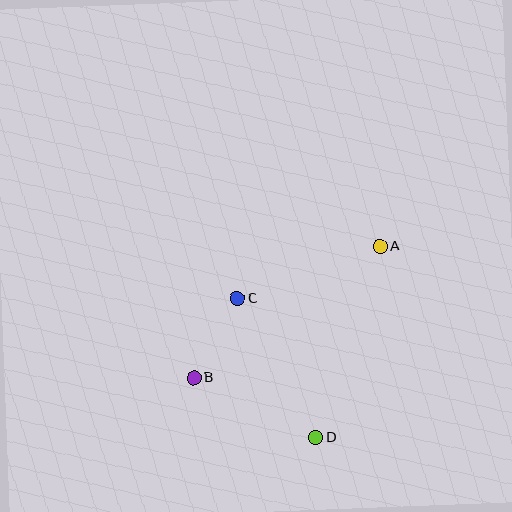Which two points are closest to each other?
Points B and C are closest to each other.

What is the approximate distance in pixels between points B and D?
The distance between B and D is approximately 136 pixels.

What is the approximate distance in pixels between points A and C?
The distance between A and C is approximately 152 pixels.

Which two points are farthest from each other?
Points A and B are farthest from each other.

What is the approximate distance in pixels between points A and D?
The distance between A and D is approximately 202 pixels.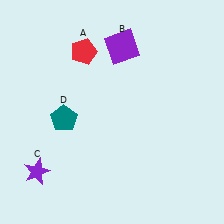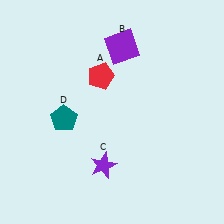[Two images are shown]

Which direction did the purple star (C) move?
The purple star (C) moved right.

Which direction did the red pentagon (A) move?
The red pentagon (A) moved down.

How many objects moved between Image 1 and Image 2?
2 objects moved between the two images.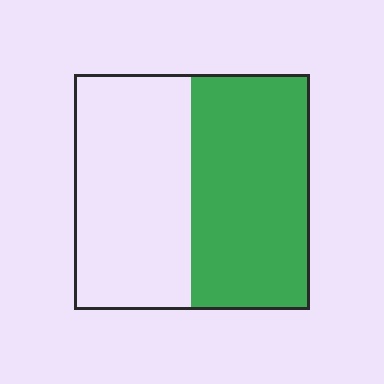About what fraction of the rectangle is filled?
About one half (1/2).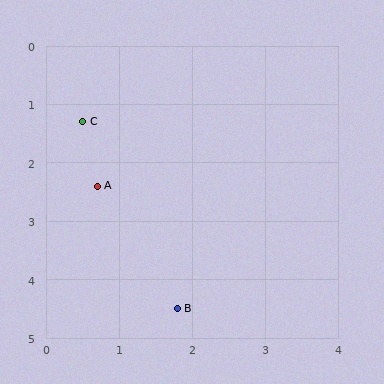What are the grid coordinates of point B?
Point B is at approximately (1.8, 4.5).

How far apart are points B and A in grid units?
Points B and A are about 2.4 grid units apart.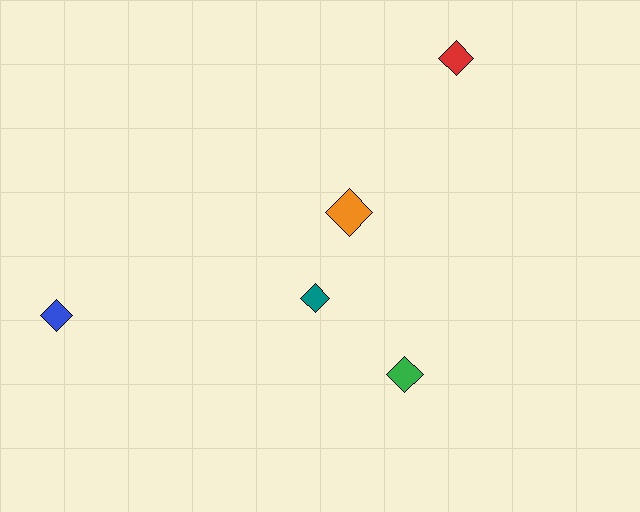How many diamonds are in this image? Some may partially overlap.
There are 5 diamonds.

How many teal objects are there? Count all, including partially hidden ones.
There is 1 teal object.